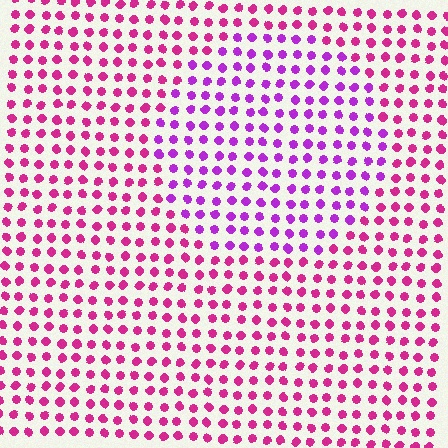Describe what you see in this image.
The image is filled with small magenta elements in a uniform arrangement. A circle-shaped region is visible where the elements are tinted to a slightly different hue, forming a subtle color boundary.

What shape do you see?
I see a circle.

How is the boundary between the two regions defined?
The boundary is defined purely by a slight shift in hue (about 35 degrees). Spacing, size, and orientation are identical on both sides.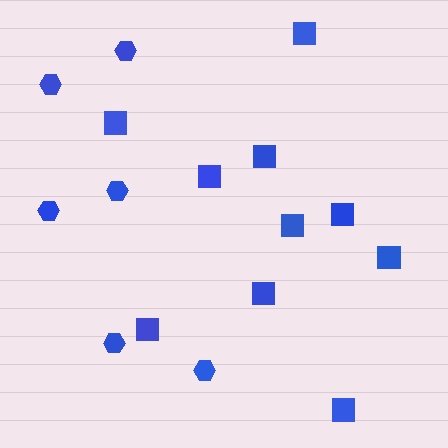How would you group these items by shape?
There are 2 groups: one group of squares (10) and one group of hexagons (6).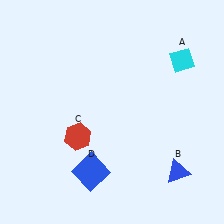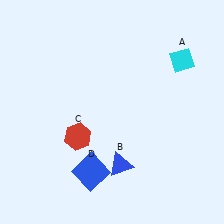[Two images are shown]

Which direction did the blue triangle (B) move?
The blue triangle (B) moved left.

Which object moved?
The blue triangle (B) moved left.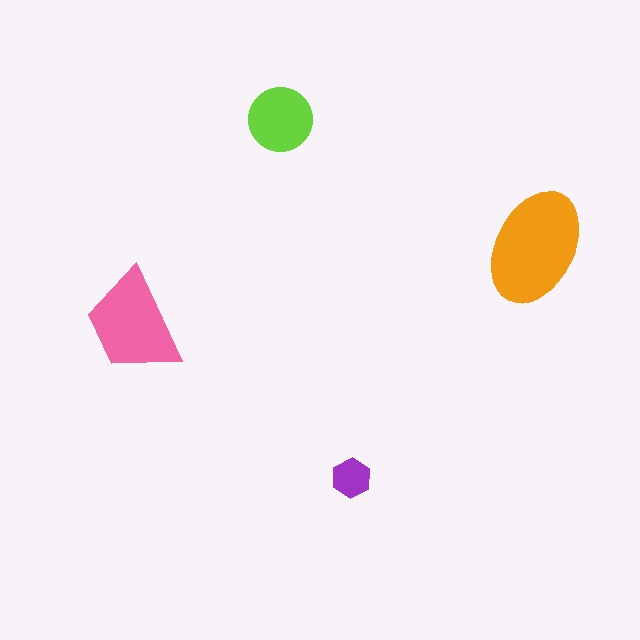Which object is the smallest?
The purple hexagon.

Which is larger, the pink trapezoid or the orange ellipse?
The orange ellipse.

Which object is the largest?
The orange ellipse.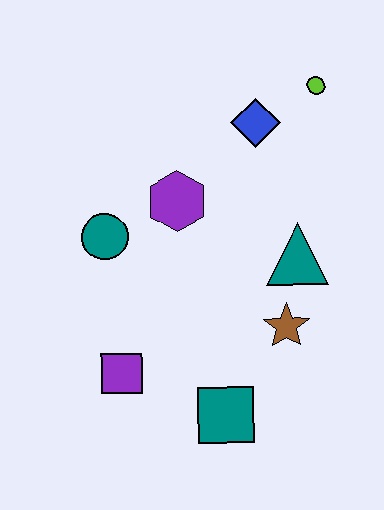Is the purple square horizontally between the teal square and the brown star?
No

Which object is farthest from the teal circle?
The lime circle is farthest from the teal circle.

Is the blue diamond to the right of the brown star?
No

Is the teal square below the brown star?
Yes